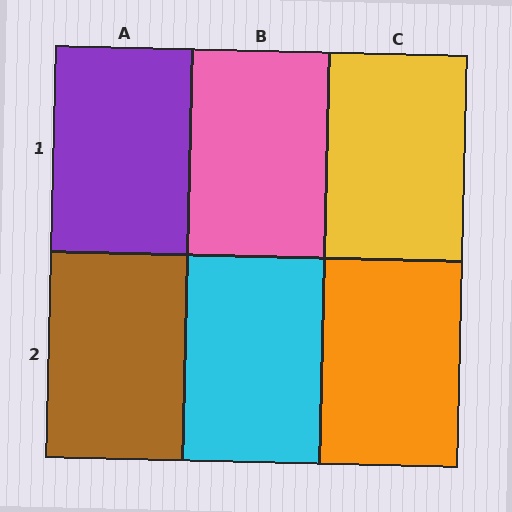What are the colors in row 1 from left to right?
Purple, pink, yellow.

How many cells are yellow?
1 cell is yellow.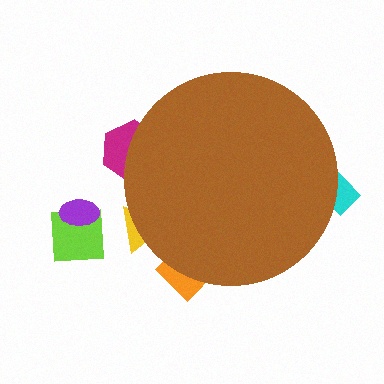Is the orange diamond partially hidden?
Yes, the orange diamond is partially hidden behind the brown circle.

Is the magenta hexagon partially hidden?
Yes, the magenta hexagon is partially hidden behind the brown circle.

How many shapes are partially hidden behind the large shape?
4 shapes are partially hidden.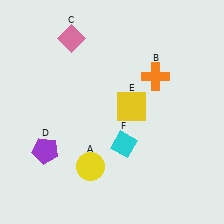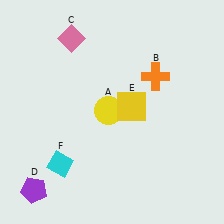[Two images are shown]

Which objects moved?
The objects that moved are: the yellow circle (A), the purple pentagon (D), the cyan diamond (F).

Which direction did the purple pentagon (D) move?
The purple pentagon (D) moved down.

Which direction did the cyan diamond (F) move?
The cyan diamond (F) moved left.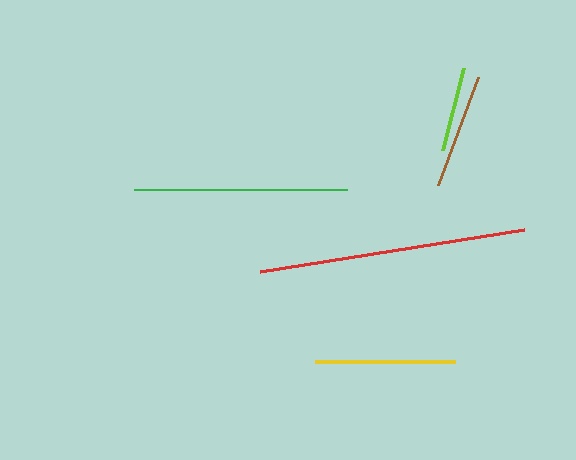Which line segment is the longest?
The red line is the longest at approximately 267 pixels.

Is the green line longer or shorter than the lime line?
The green line is longer than the lime line.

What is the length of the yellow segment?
The yellow segment is approximately 140 pixels long.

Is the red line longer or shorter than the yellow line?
The red line is longer than the yellow line.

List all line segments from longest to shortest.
From longest to shortest: red, green, yellow, brown, lime.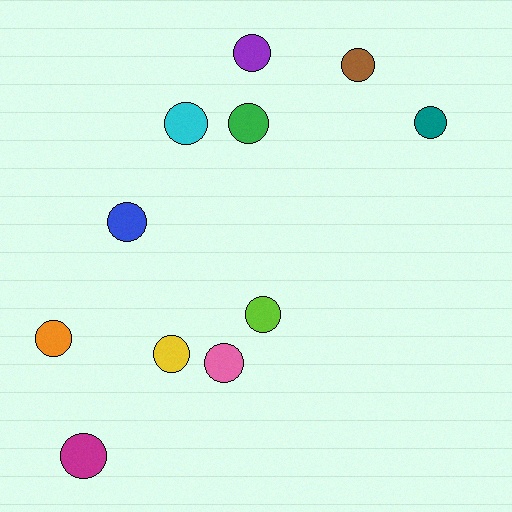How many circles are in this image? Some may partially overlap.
There are 11 circles.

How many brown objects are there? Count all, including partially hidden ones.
There is 1 brown object.